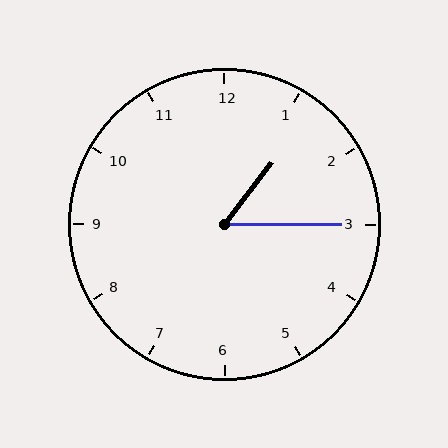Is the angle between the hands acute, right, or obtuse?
It is acute.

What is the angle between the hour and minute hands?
Approximately 52 degrees.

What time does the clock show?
1:15.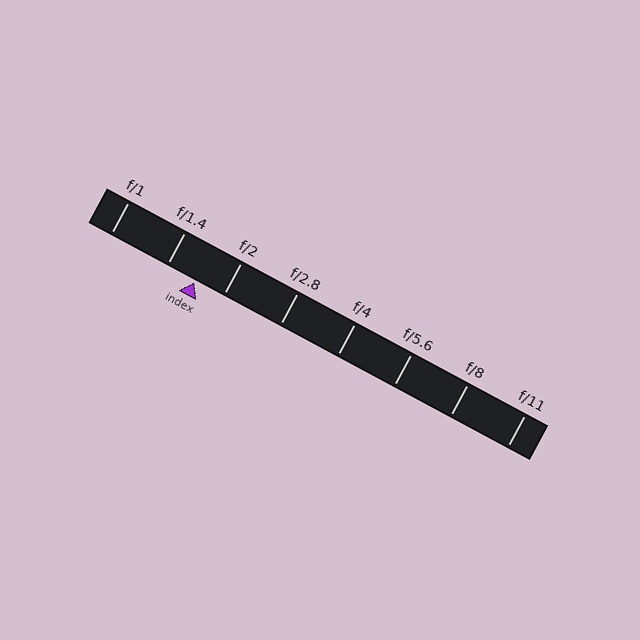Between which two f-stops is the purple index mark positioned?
The index mark is between f/1.4 and f/2.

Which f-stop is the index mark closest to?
The index mark is closest to f/1.4.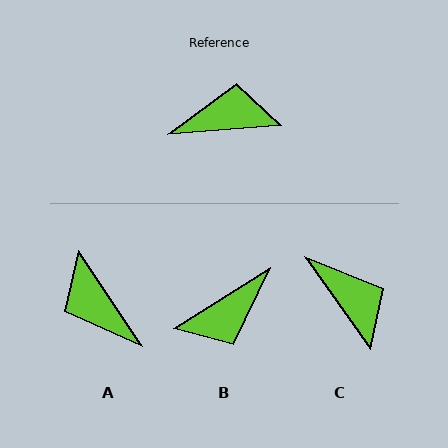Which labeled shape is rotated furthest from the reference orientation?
B, about 152 degrees away.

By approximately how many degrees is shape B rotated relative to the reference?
Approximately 152 degrees clockwise.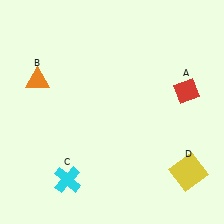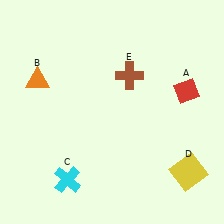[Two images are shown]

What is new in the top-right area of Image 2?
A brown cross (E) was added in the top-right area of Image 2.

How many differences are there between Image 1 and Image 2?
There is 1 difference between the two images.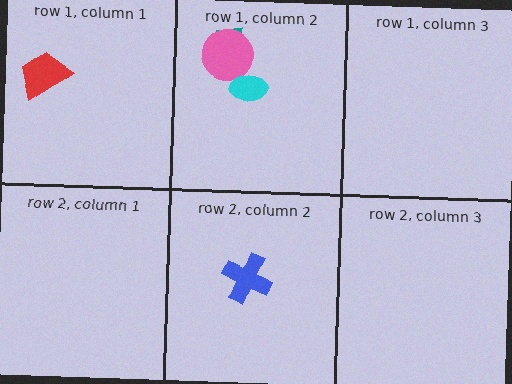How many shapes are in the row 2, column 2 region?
1.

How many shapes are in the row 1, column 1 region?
1.